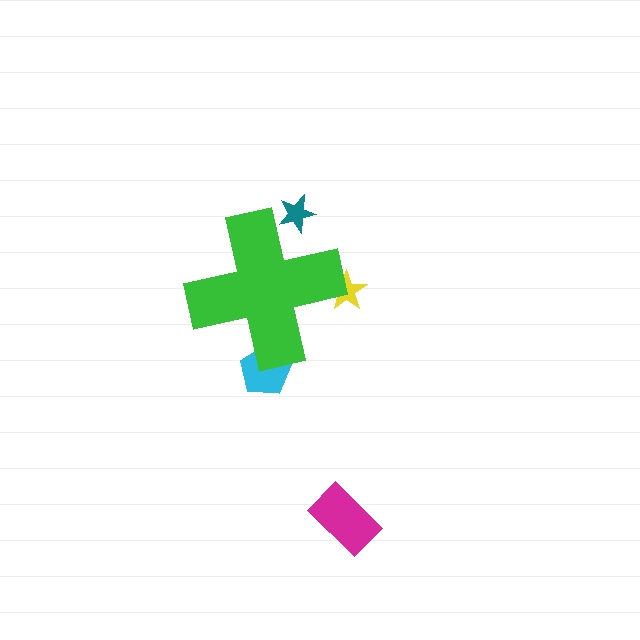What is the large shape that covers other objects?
A green cross.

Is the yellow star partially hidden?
Yes, the yellow star is partially hidden behind the green cross.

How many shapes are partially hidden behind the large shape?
3 shapes are partially hidden.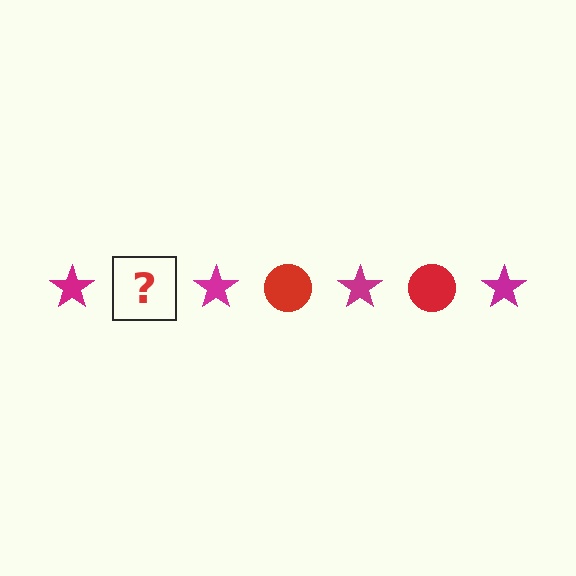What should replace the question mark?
The question mark should be replaced with a red circle.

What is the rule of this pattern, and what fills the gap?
The rule is that the pattern alternates between magenta star and red circle. The gap should be filled with a red circle.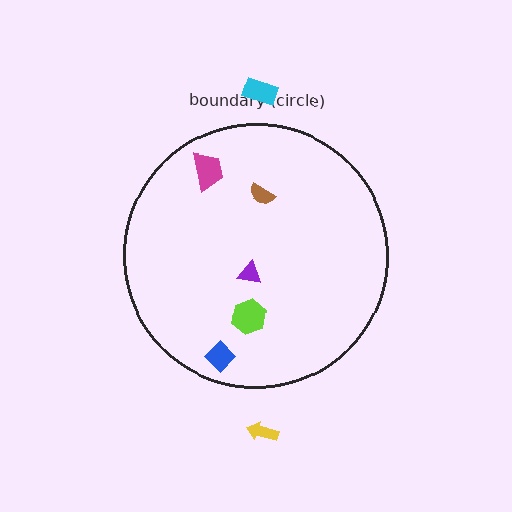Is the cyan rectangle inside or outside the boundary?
Outside.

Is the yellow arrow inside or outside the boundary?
Outside.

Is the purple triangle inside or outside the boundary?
Inside.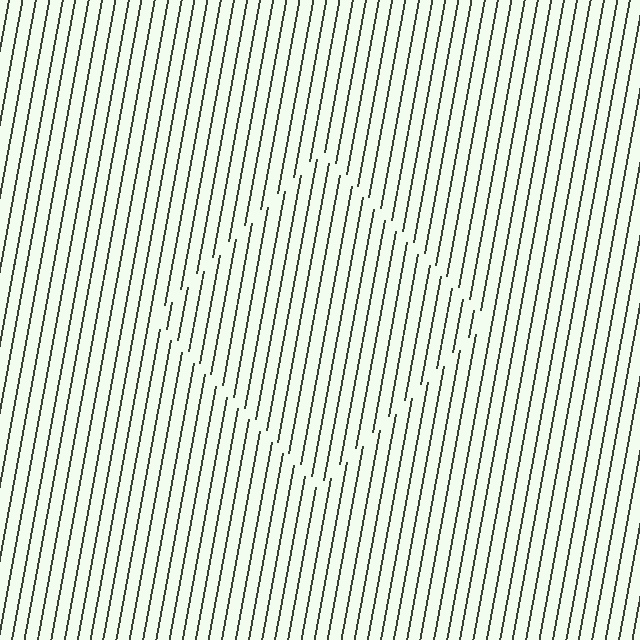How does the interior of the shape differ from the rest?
The interior of the shape contains the same grating, shifted by half a period — the contour is defined by the phase discontinuity where line-ends from the inner and outer gratings abut.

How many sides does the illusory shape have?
4 sides — the line-ends trace a square.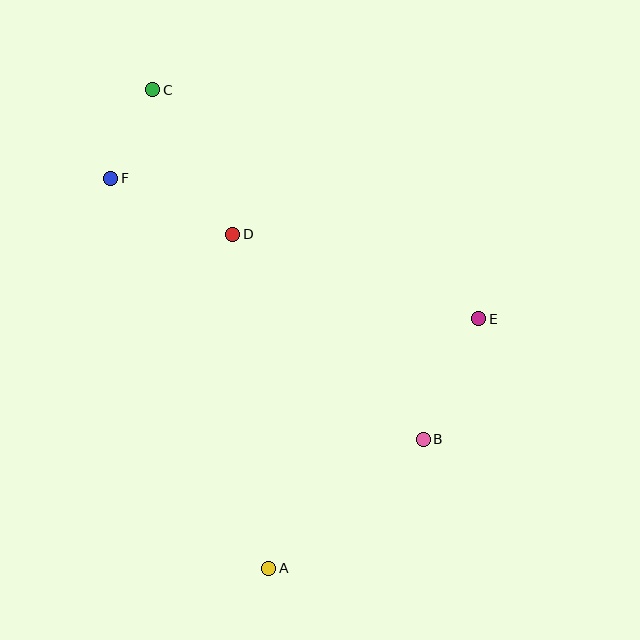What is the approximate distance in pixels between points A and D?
The distance between A and D is approximately 336 pixels.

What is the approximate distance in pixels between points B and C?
The distance between B and C is approximately 442 pixels.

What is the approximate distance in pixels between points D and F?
The distance between D and F is approximately 134 pixels.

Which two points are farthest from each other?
Points A and C are farthest from each other.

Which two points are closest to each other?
Points C and F are closest to each other.